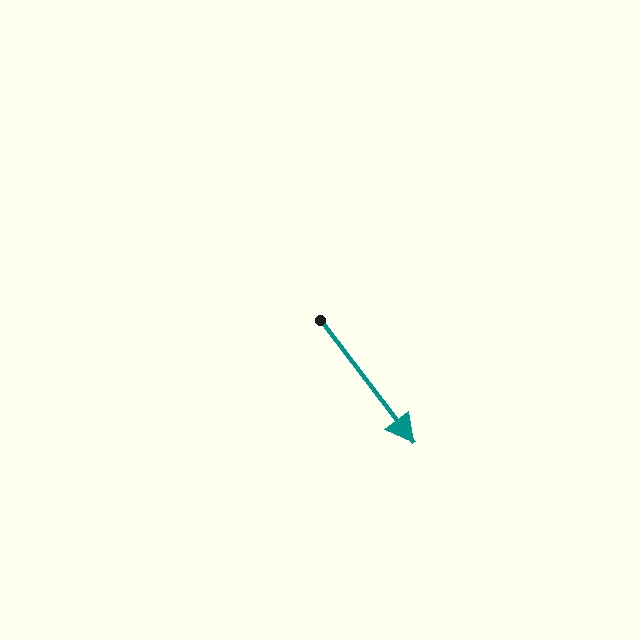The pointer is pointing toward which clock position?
Roughly 5 o'clock.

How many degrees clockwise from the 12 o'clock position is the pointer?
Approximately 143 degrees.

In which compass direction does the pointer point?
Southeast.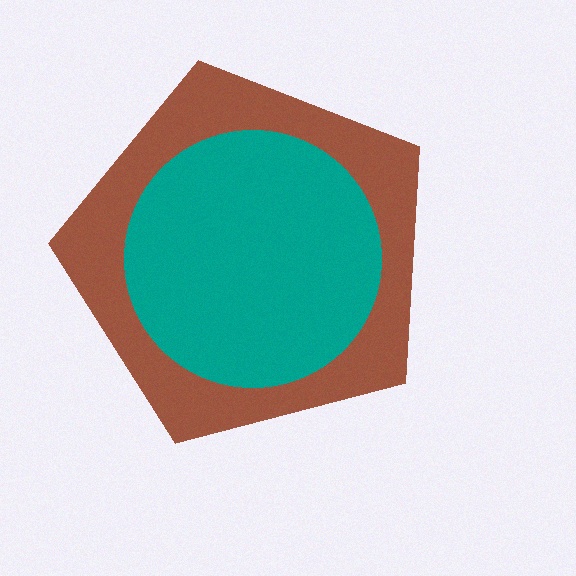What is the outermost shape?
The brown pentagon.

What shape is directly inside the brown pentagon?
The teal circle.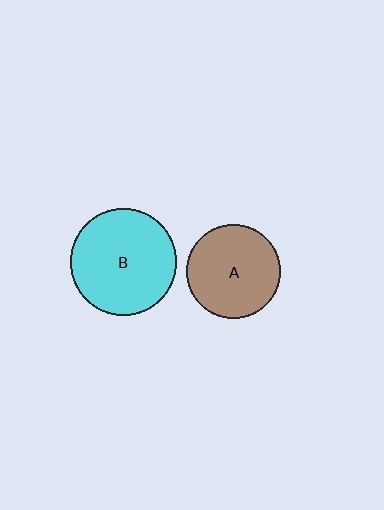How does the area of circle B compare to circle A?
Approximately 1.3 times.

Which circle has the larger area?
Circle B (cyan).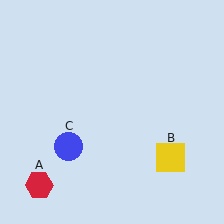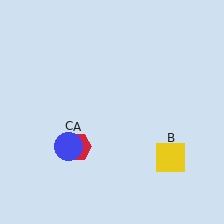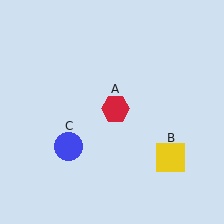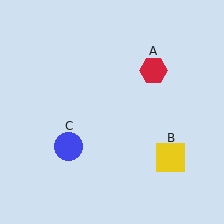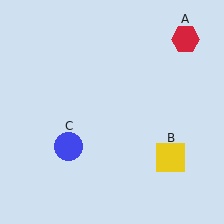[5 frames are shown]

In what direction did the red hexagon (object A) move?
The red hexagon (object A) moved up and to the right.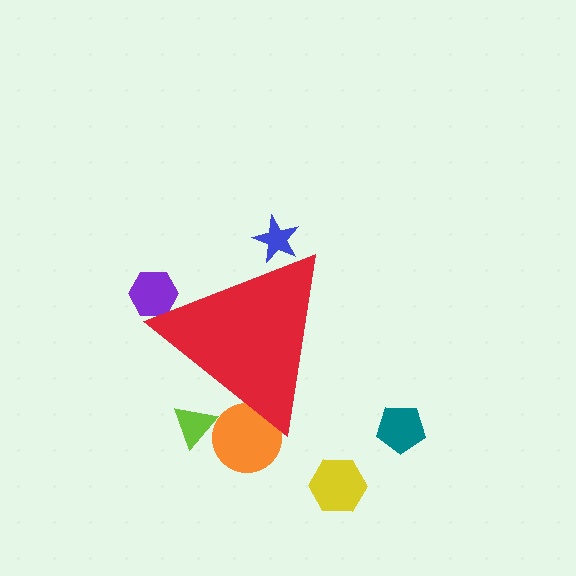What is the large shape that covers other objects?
A red triangle.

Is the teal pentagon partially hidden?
No, the teal pentagon is fully visible.